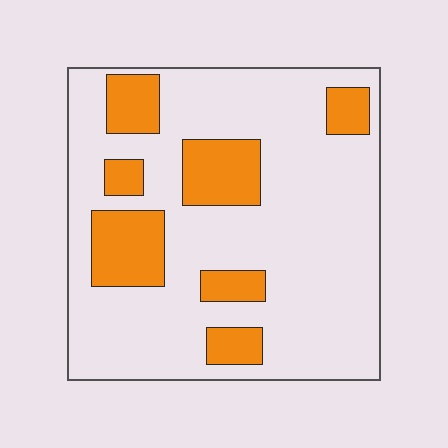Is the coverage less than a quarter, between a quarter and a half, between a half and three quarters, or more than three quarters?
Less than a quarter.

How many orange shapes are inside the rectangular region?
7.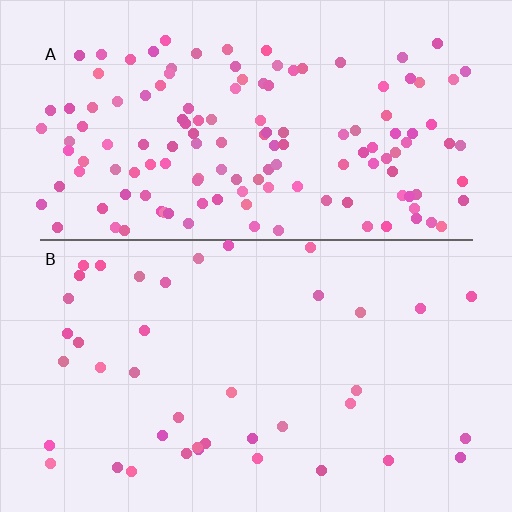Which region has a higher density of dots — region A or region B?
A (the top).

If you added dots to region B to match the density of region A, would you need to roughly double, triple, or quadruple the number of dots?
Approximately triple.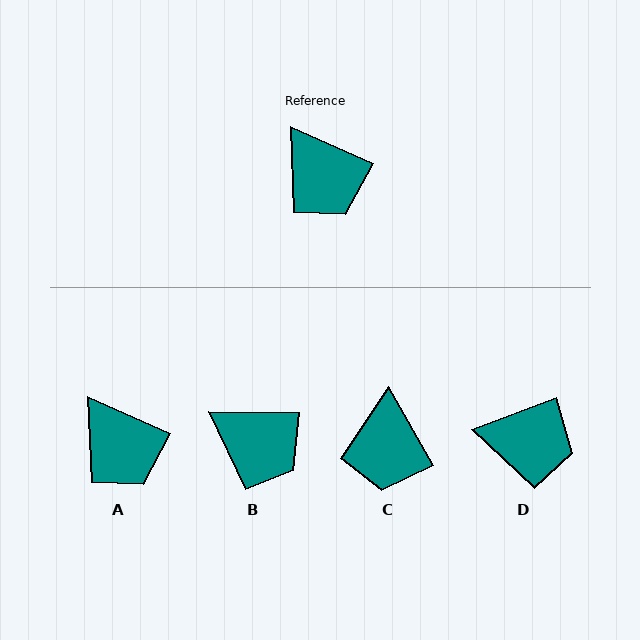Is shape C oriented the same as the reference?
No, it is off by about 36 degrees.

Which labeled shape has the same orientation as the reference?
A.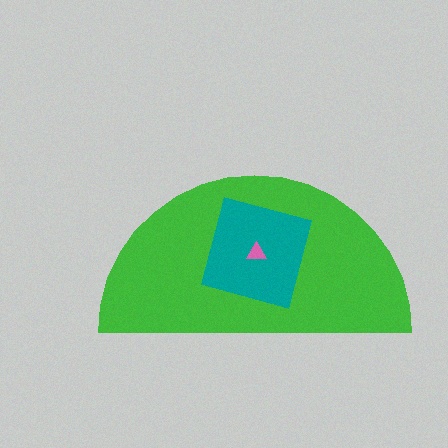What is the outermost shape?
The green semicircle.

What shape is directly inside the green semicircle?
The teal square.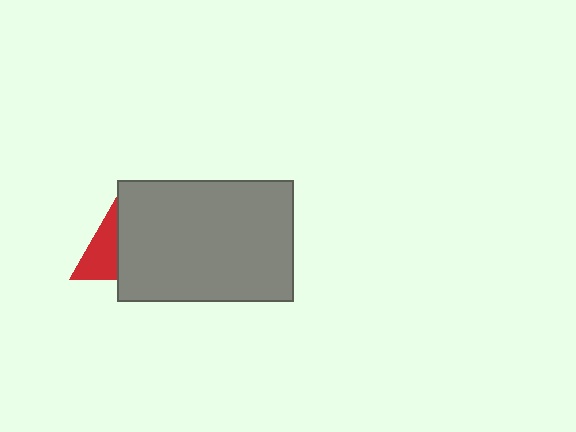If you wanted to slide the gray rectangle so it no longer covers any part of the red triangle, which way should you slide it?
Slide it right — that is the most direct way to separate the two shapes.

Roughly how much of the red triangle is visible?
A small part of it is visible (roughly 44%).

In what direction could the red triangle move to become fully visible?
The red triangle could move left. That would shift it out from behind the gray rectangle entirely.